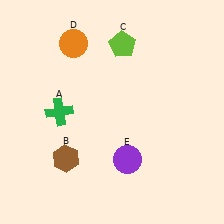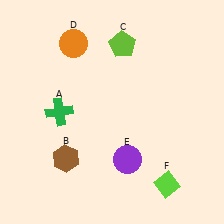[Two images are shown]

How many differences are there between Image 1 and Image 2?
There is 1 difference between the two images.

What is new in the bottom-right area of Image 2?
A lime diamond (F) was added in the bottom-right area of Image 2.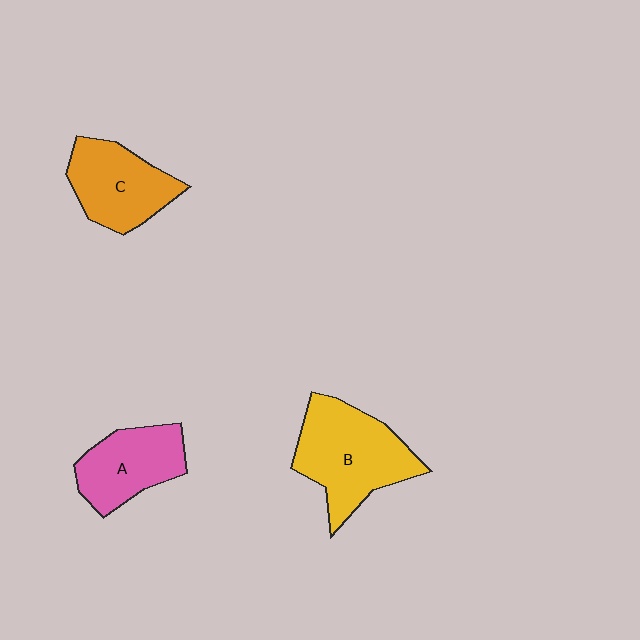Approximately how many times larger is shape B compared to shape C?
Approximately 1.3 times.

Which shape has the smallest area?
Shape A (pink).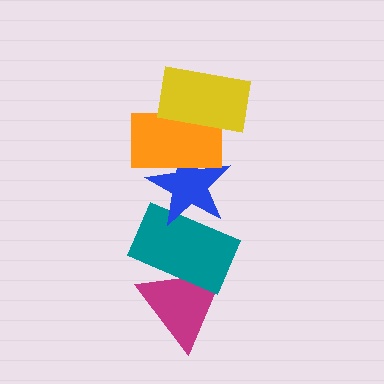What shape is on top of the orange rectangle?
The yellow rectangle is on top of the orange rectangle.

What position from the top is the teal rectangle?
The teal rectangle is 4th from the top.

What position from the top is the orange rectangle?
The orange rectangle is 2nd from the top.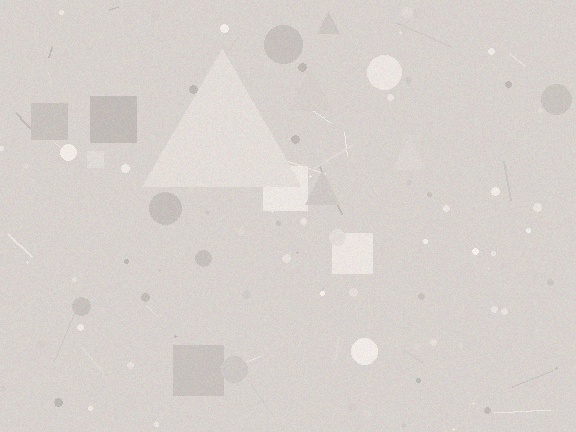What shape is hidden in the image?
A triangle is hidden in the image.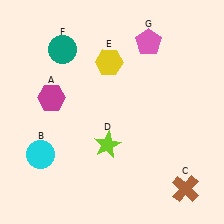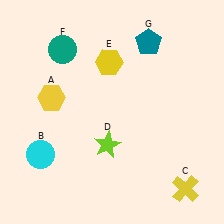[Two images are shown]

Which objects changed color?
A changed from magenta to yellow. C changed from brown to yellow. G changed from pink to teal.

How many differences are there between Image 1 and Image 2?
There are 3 differences between the two images.